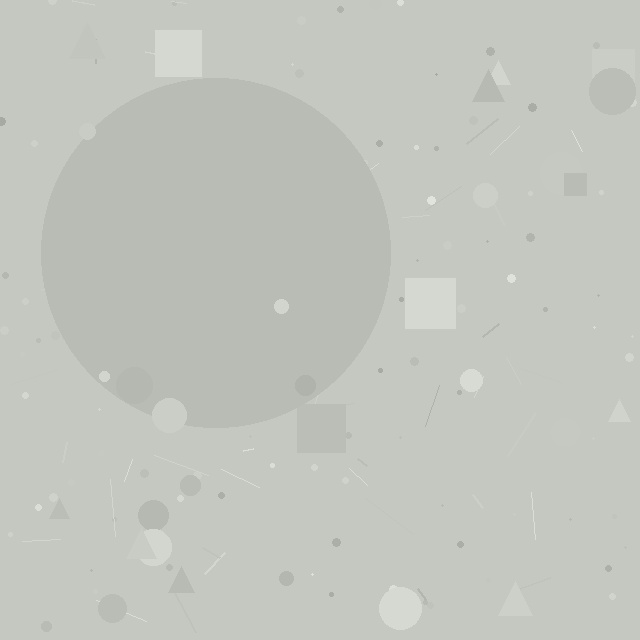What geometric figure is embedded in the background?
A circle is embedded in the background.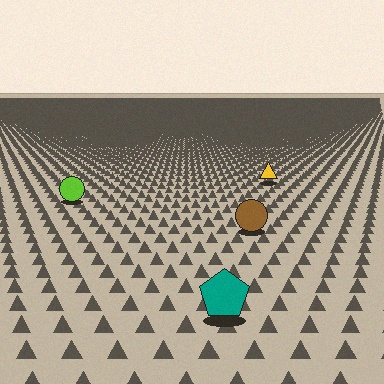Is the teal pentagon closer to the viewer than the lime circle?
Yes. The teal pentagon is closer — you can tell from the texture gradient: the ground texture is coarser near it.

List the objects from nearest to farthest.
From nearest to farthest: the teal pentagon, the brown circle, the lime circle, the yellow triangle.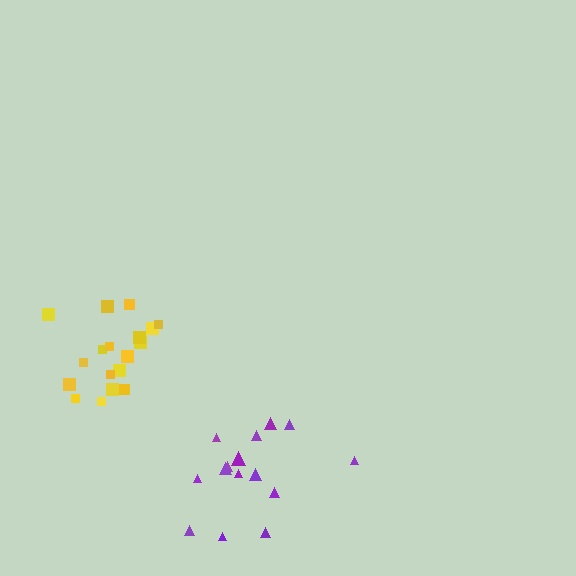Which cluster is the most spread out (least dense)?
Purple.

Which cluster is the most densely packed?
Yellow.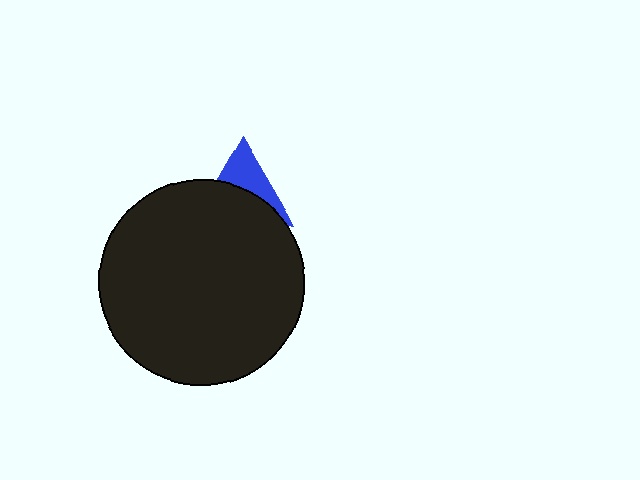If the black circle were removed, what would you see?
You would see the complete blue triangle.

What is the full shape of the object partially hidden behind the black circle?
The partially hidden object is a blue triangle.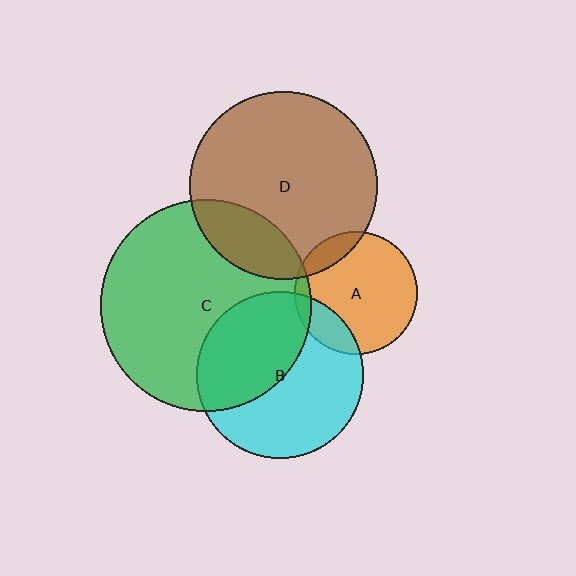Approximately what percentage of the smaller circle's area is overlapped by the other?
Approximately 15%.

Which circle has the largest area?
Circle C (green).